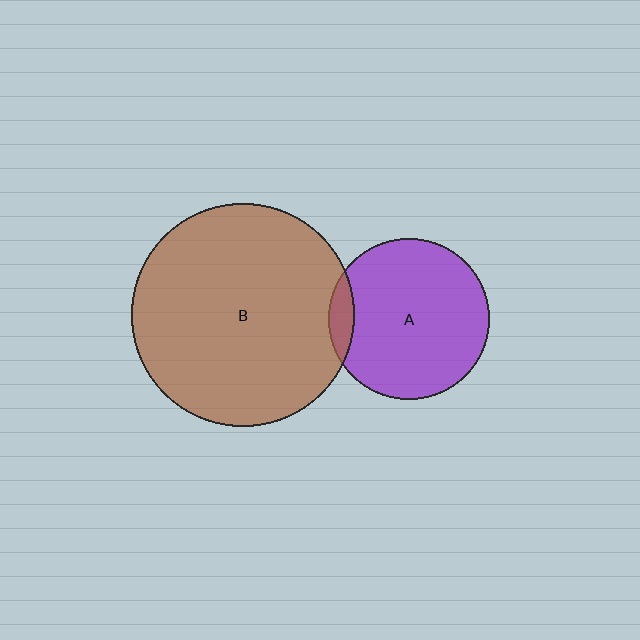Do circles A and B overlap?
Yes.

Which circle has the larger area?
Circle B (brown).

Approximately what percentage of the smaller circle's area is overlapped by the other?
Approximately 10%.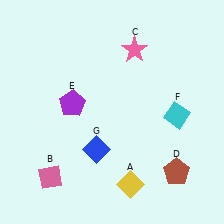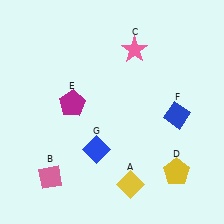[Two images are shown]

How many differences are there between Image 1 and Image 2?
There are 3 differences between the two images.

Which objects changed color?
D changed from brown to yellow. E changed from purple to magenta. F changed from cyan to blue.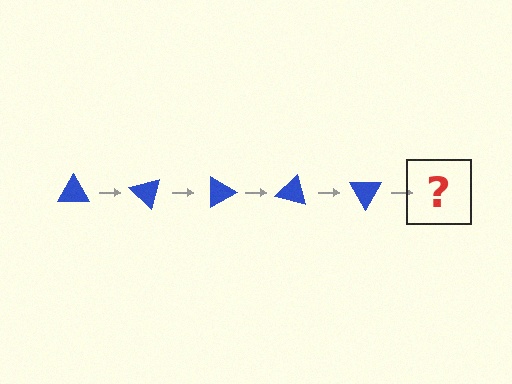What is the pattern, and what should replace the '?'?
The pattern is that the triangle rotates 45 degrees each step. The '?' should be a blue triangle rotated 225 degrees.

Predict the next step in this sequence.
The next step is a blue triangle rotated 225 degrees.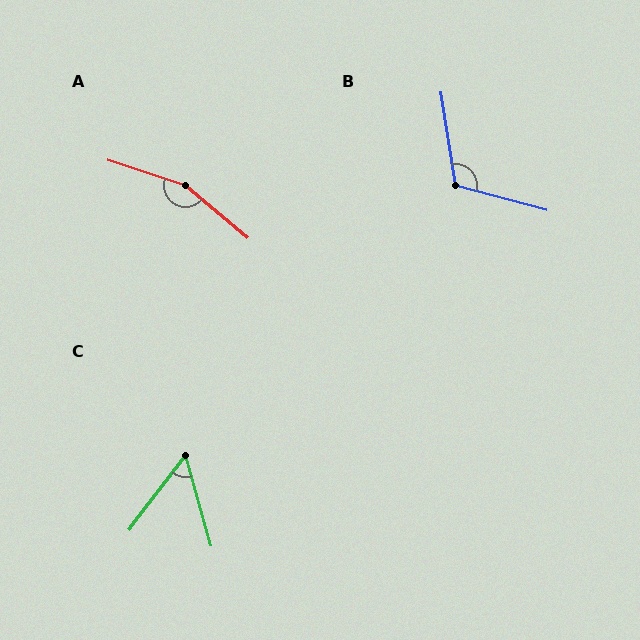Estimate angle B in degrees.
Approximately 114 degrees.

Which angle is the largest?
A, at approximately 158 degrees.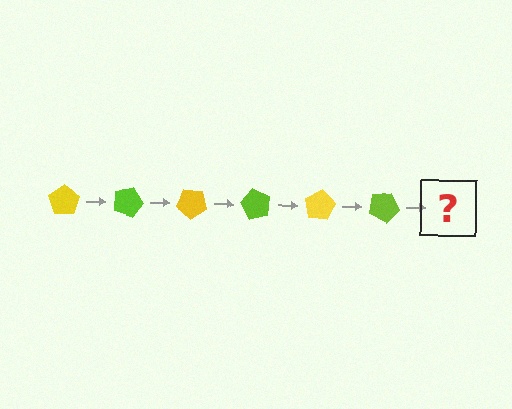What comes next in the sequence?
The next element should be a yellow pentagon, rotated 120 degrees from the start.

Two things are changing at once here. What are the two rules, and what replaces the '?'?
The two rules are that it rotates 20 degrees each step and the color cycles through yellow and lime. The '?' should be a yellow pentagon, rotated 120 degrees from the start.